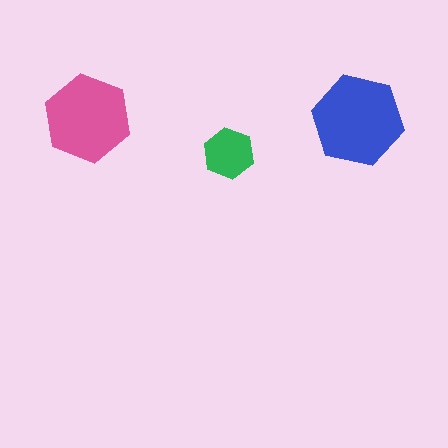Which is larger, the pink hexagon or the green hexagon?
The pink one.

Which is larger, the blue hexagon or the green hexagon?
The blue one.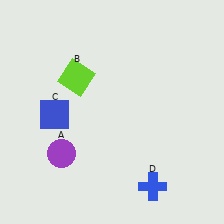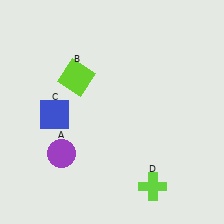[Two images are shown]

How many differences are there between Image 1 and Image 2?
There is 1 difference between the two images.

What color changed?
The cross (D) changed from blue in Image 1 to lime in Image 2.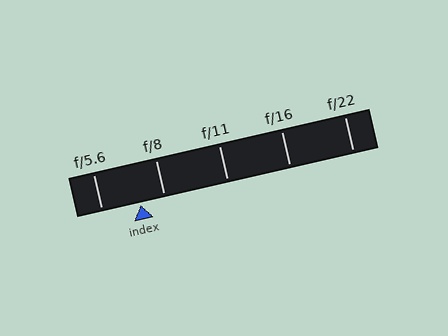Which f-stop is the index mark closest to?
The index mark is closest to f/8.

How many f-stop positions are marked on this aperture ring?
There are 5 f-stop positions marked.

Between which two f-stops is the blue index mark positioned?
The index mark is between f/5.6 and f/8.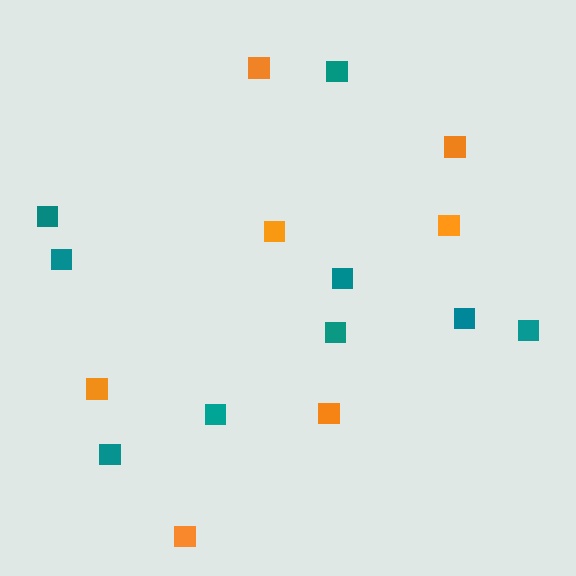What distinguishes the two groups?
There are 2 groups: one group of teal squares (9) and one group of orange squares (7).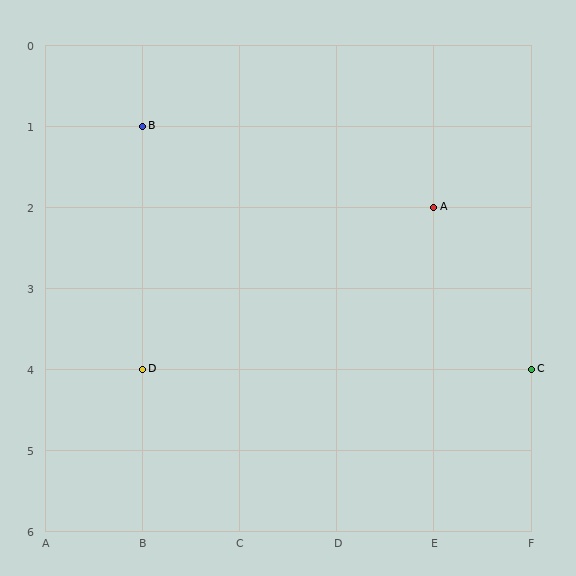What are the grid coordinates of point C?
Point C is at grid coordinates (F, 4).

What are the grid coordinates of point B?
Point B is at grid coordinates (B, 1).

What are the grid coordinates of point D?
Point D is at grid coordinates (B, 4).